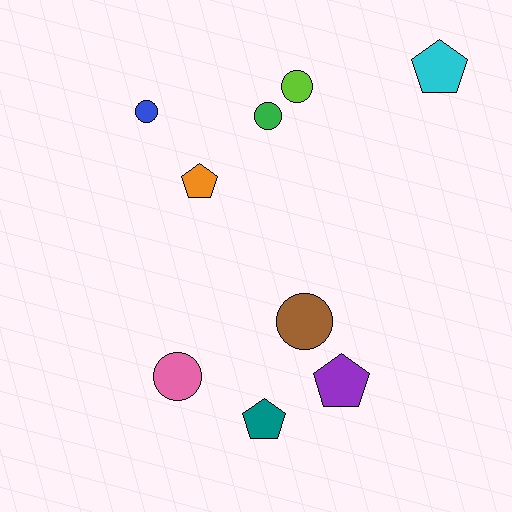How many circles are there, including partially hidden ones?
There are 5 circles.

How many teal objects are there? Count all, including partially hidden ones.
There is 1 teal object.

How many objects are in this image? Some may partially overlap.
There are 9 objects.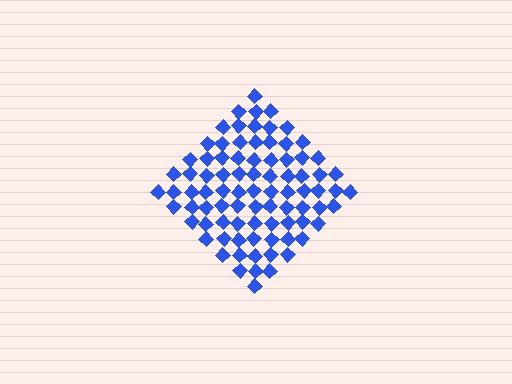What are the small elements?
The small elements are diamonds.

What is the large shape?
The large shape is a diamond.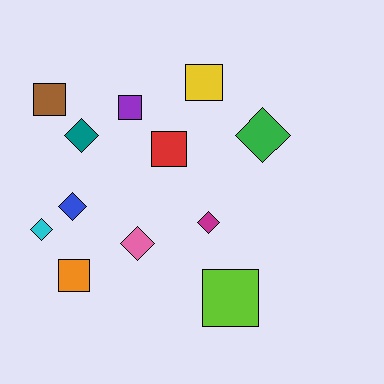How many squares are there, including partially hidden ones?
There are 6 squares.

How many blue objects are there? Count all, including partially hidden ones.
There is 1 blue object.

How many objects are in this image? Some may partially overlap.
There are 12 objects.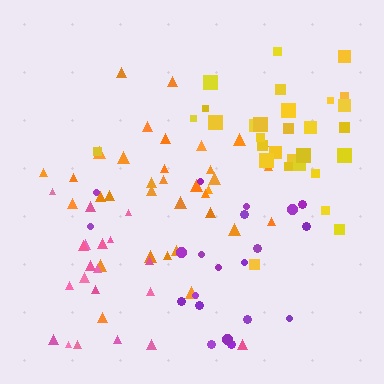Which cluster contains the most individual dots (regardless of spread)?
Orange (34).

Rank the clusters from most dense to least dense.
orange, pink, yellow, purple.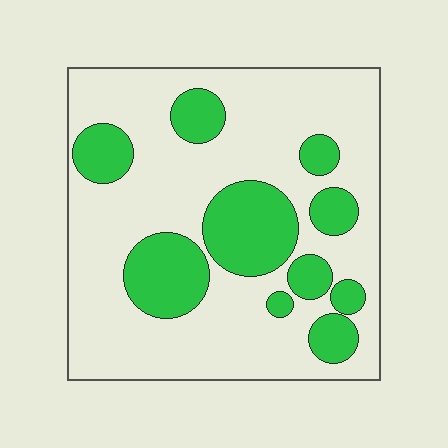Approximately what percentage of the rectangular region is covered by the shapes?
Approximately 30%.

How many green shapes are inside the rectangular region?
10.